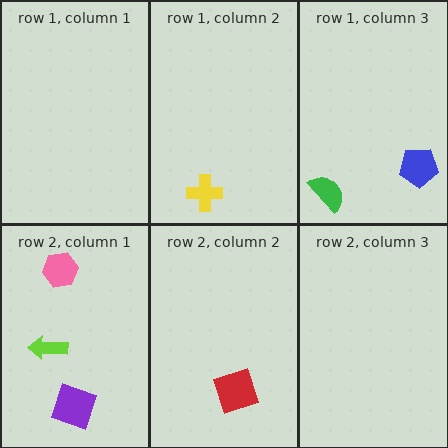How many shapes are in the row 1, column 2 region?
1.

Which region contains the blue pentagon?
The row 1, column 3 region.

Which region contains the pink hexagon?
The row 2, column 1 region.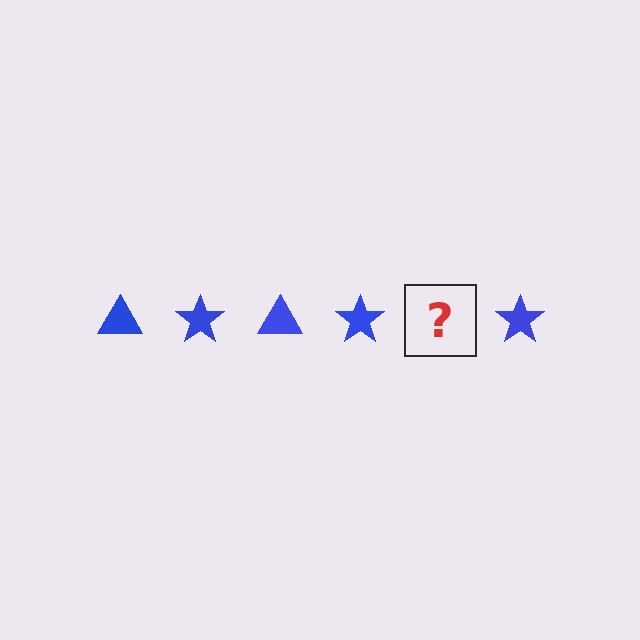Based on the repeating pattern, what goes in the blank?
The blank should be a blue triangle.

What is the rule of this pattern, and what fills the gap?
The rule is that the pattern cycles through triangle, star shapes in blue. The gap should be filled with a blue triangle.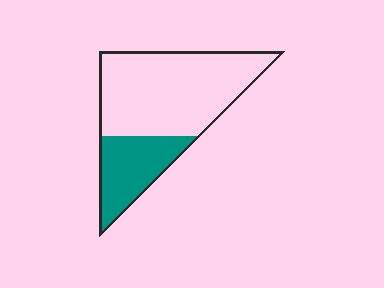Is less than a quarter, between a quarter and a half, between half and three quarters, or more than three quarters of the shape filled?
Between a quarter and a half.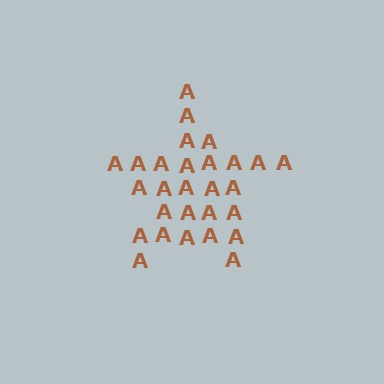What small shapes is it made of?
It is made of small letter A's.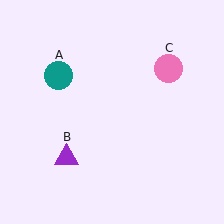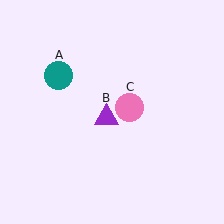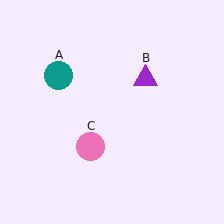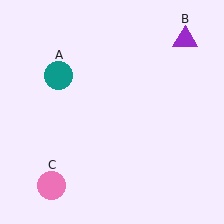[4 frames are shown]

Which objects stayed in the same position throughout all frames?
Teal circle (object A) remained stationary.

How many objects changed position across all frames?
2 objects changed position: purple triangle (object B), pink circle (object C).